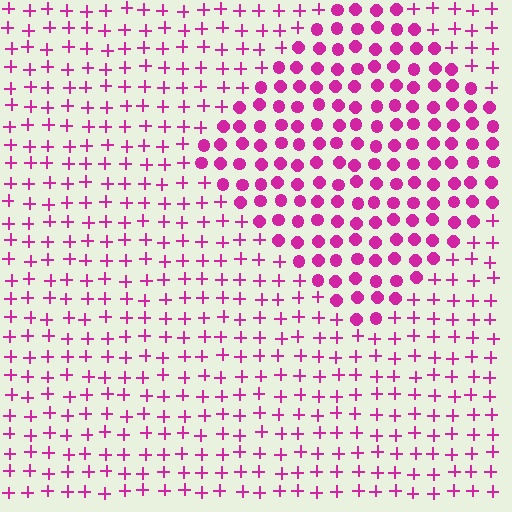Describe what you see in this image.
The image is filled with small magenta elements arranged in a uniform grid. A diamond-shaped region contains circles, while the surrounding area contains plus signs. The boundary is defined purely by the change in element shape.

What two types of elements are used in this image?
The image uses circles inside the diamond region and plus signs outside it.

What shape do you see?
I see a diamond.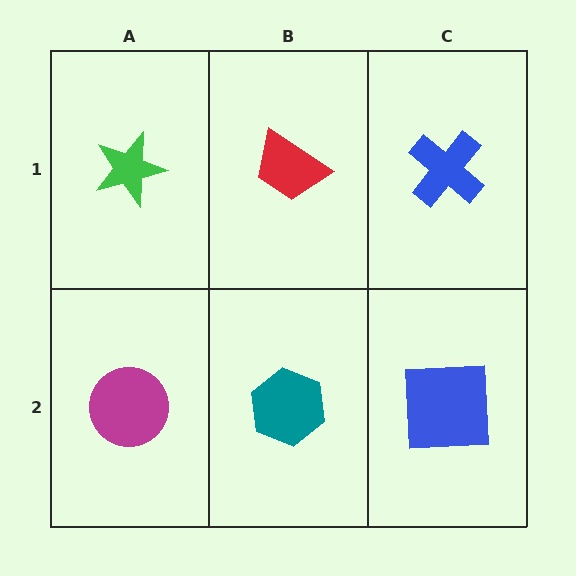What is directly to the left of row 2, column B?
A magenta circle.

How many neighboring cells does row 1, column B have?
3.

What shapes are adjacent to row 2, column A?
A green star (row 1, column A), a teal hexagon (row 2, column B).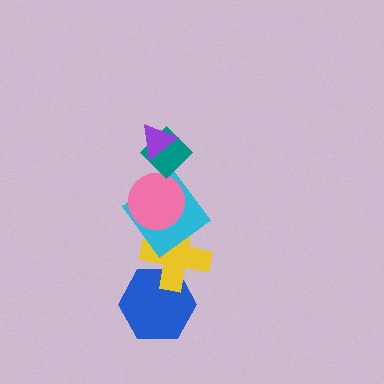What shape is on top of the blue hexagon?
The yellow cross is on top of the blue hexagon.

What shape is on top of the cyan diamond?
The pink circle is on top of the cyan diamond.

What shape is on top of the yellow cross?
The cyan diamond is on top of the yellow cross.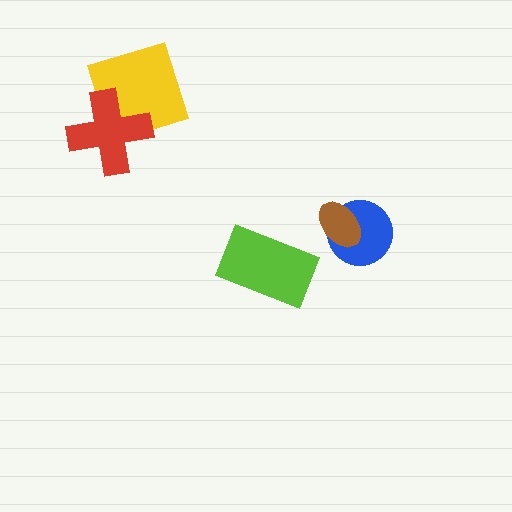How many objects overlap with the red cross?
1 object overlaps with the red cross.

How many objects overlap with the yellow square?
1 object overlaps with the yellow square.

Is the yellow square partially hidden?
Yes, it is partially covered by another shape.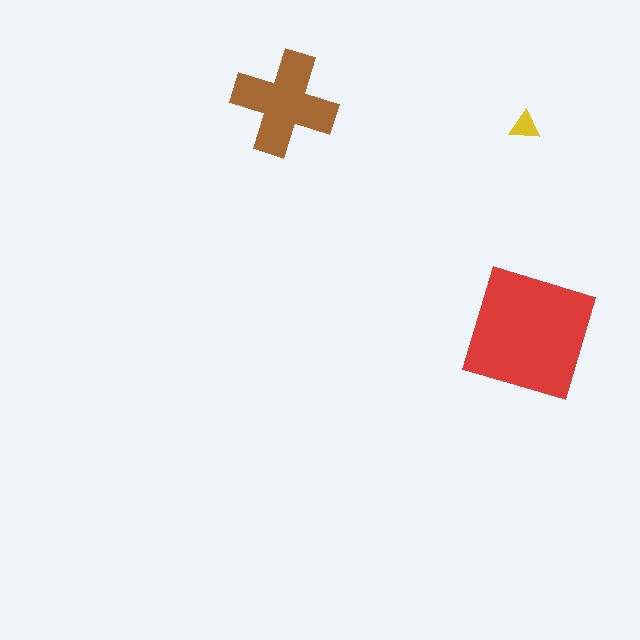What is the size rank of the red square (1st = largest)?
1st.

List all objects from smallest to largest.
The yellow triangle, the brown cross, the red square.